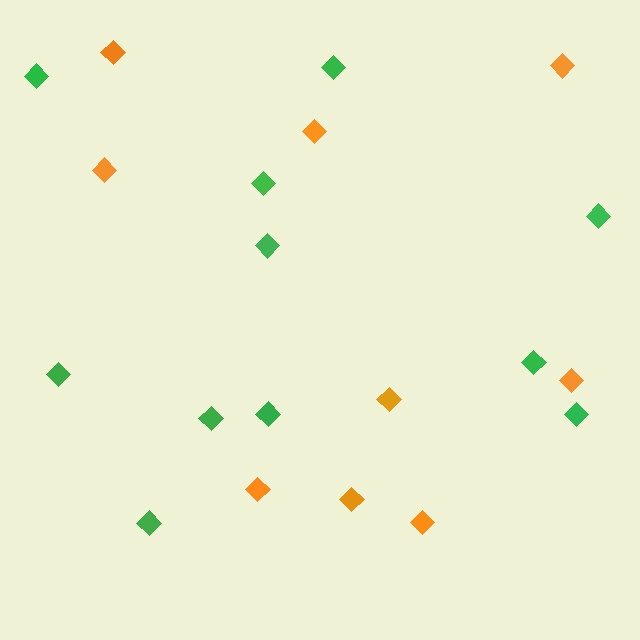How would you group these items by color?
There are 2 groups: one group of orange diamonds (9) and one group of green diamonds (11).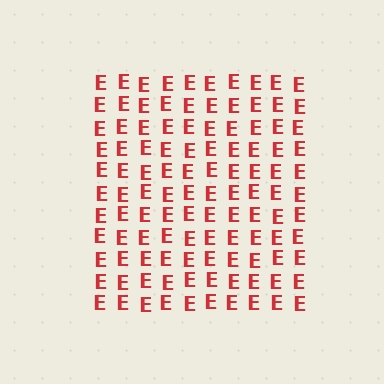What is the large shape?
The large shape is a square.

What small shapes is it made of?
It is made of small letter E's.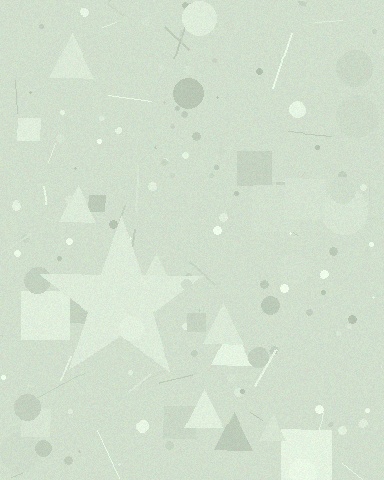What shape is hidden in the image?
A star is hidden in the image.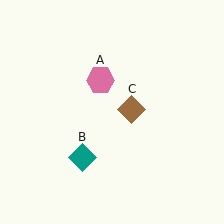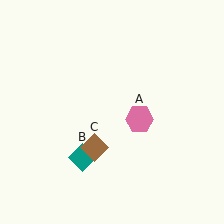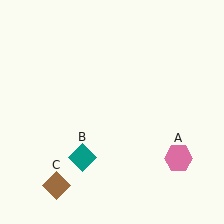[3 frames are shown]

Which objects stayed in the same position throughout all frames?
Teal diamond (object B) remained stationary.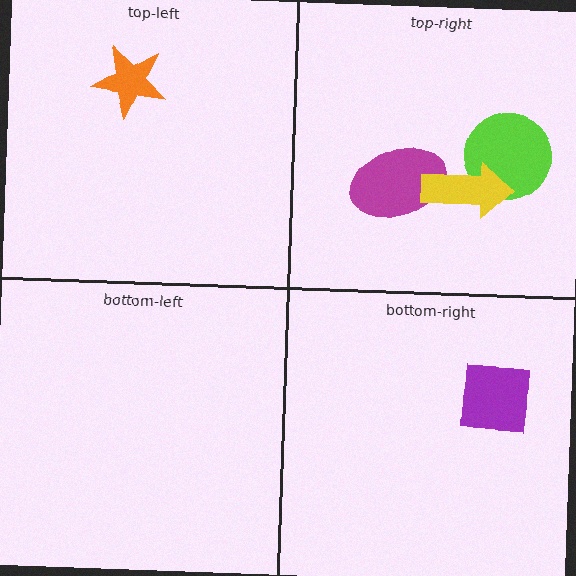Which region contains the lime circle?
The top-right region.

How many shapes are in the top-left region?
1.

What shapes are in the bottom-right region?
The purple square.